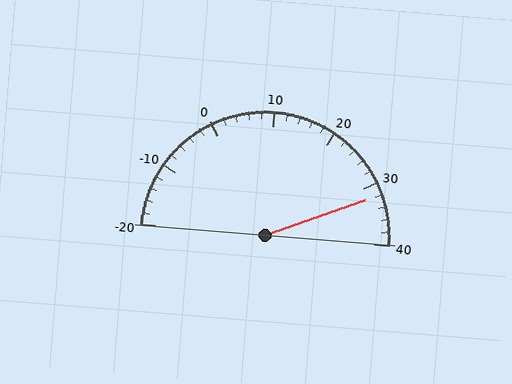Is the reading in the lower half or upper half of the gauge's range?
The reading is in the upper half of the range (-20 to 40).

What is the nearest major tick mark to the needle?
The nearest major tick mark is 30.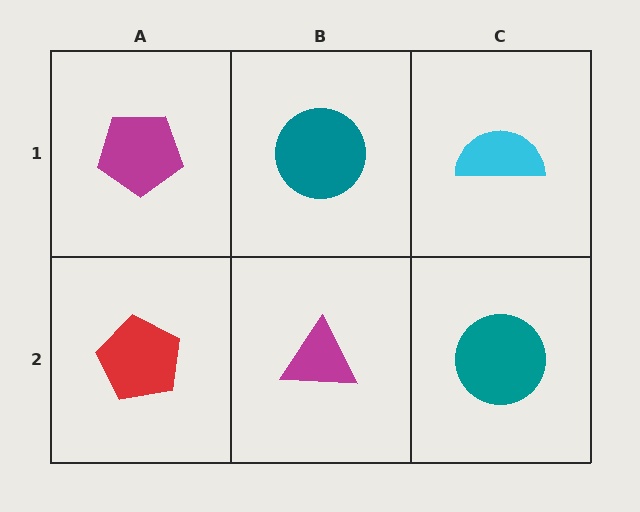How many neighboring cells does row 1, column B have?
3.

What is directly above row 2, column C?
A cyan semicircle.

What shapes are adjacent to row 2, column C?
A cyan semicircle (row 1, column C), a magenta triangle (row 2, column B).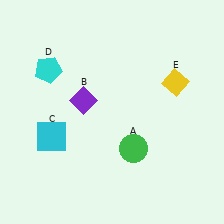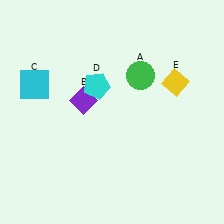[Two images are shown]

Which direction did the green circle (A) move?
The green circle (A) moved up.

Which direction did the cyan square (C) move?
The cyan square (C) moved up.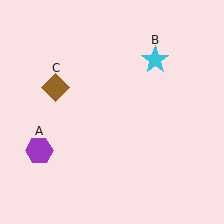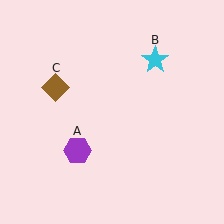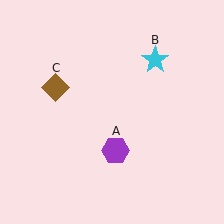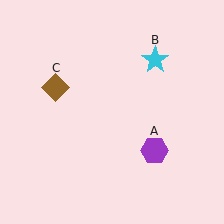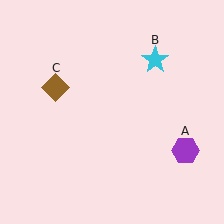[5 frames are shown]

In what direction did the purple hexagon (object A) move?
The purple hexagon (object A) moved right.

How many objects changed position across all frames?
1 object changed position: purple hexagon (object A).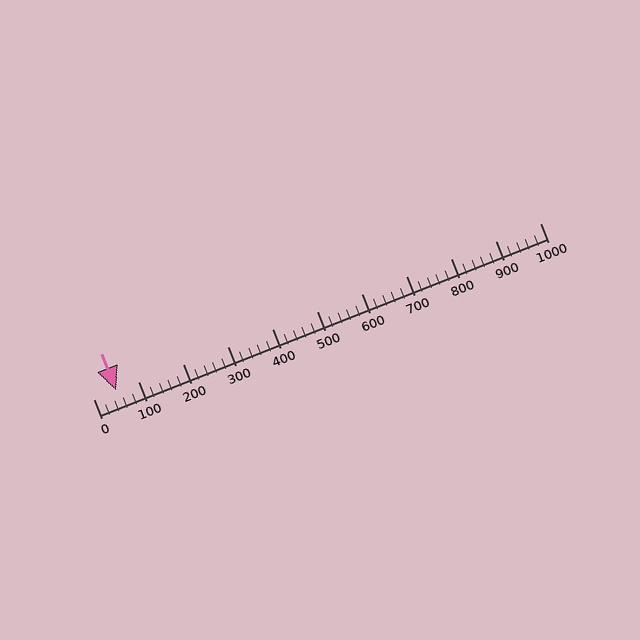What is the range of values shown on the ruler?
The ruler shows values from 0 to 1000.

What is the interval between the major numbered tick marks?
The major tick marks are spaced 100 units apart.